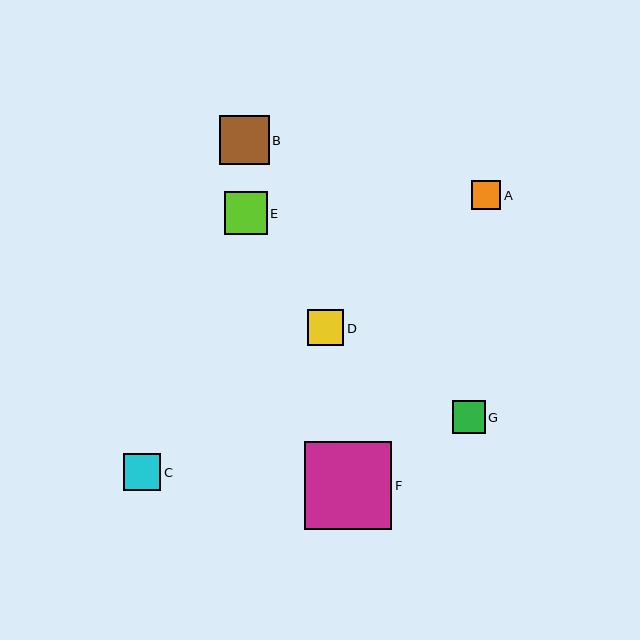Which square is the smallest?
Square A is the smallest with a size of approximately 29 pixels.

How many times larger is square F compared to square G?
Square F is approximately 2.7 times the size of square G.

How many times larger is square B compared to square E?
Square B is approximately 1.1 times the size of square E.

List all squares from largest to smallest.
From largest to smallest: F, B, E, C, D, G, A.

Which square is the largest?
Square F is the largest with a size of approximately 88 pixels.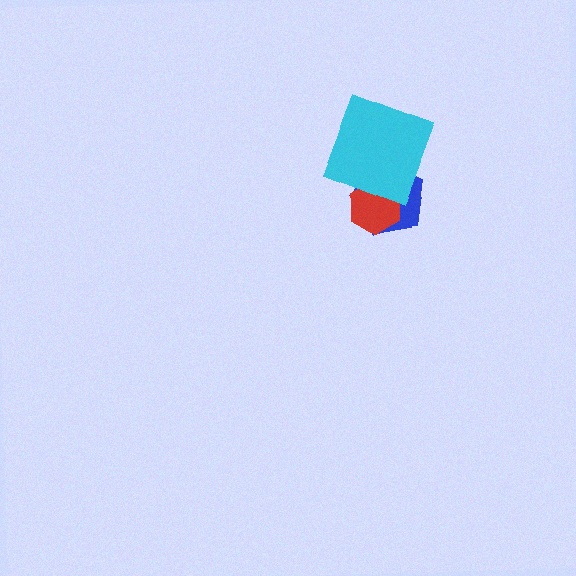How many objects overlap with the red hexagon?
2 objects overlap with the red hexagon.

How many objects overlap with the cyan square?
2 objects overlap with the cyan square.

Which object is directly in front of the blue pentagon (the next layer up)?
The red hexagon is directly in front of the blue pentagon.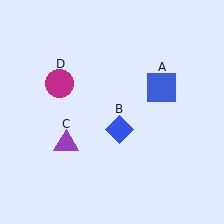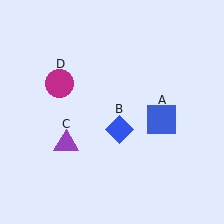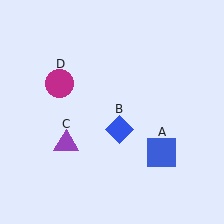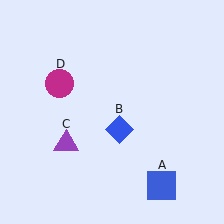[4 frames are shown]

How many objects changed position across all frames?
1 object changed position: blue square (object A).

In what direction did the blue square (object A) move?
The blue square (object A) moved down.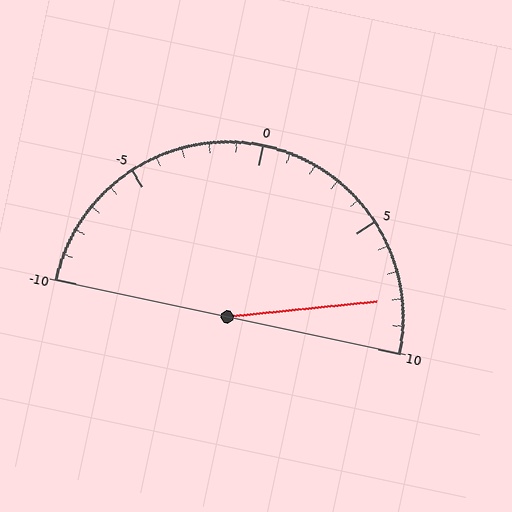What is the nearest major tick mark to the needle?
The nearest major tick mark is 10.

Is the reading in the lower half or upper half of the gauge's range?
The reading is in the upper half of the range (-10 to 10).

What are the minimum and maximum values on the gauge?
The gauge ranges from -10 to 10.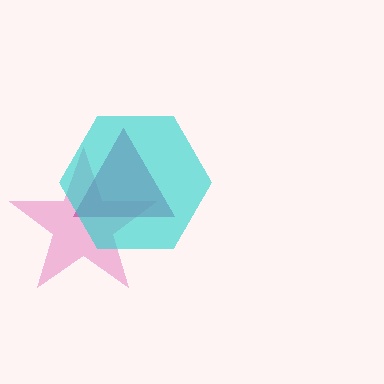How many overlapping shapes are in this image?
There are 3 overlapping shapes in the image.